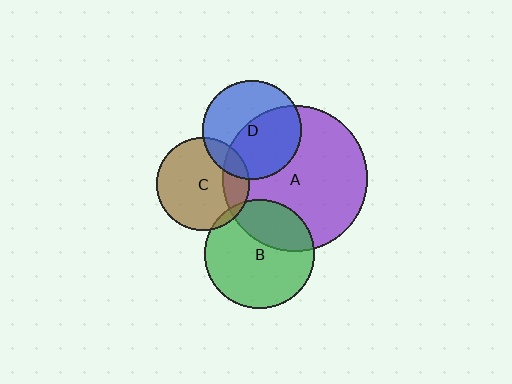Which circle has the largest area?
Circle A (purple).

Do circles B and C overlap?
Yes.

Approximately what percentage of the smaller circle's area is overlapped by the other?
Approximately 5%.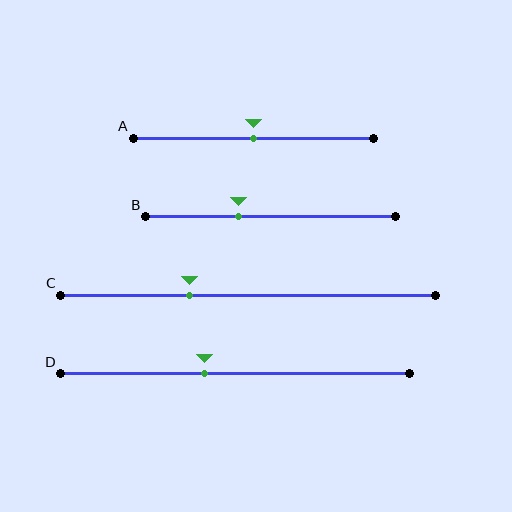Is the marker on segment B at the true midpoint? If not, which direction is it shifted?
No, the marker on segment B is shifted to the left by about 13% of the segment length.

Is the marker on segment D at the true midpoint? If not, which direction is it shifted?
No, the marker on segment D is shifted to the left by about 9% of the segment length.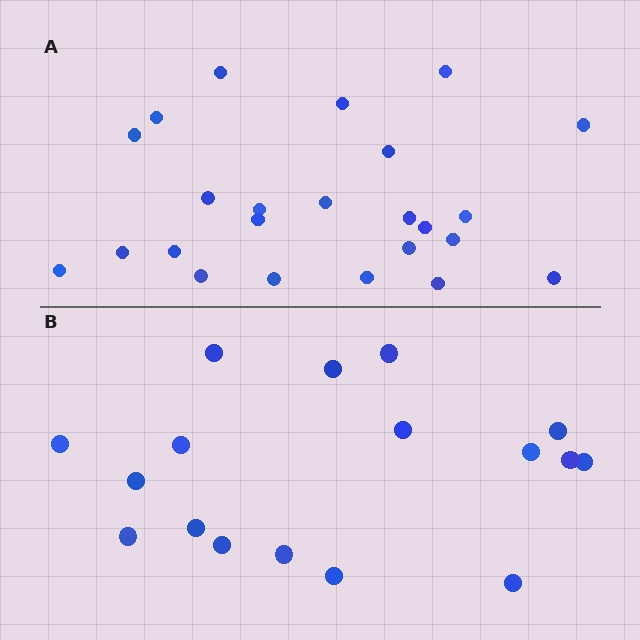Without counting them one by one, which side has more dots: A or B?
Region A (the top region) has more dots.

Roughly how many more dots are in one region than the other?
Region A has roughly 8 or so more dots than region B.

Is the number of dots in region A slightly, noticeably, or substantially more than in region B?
Region A has noticeably more, but not dramatically so. The ratio is roughly 1.4 to 1.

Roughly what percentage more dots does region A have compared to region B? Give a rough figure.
About 40% more.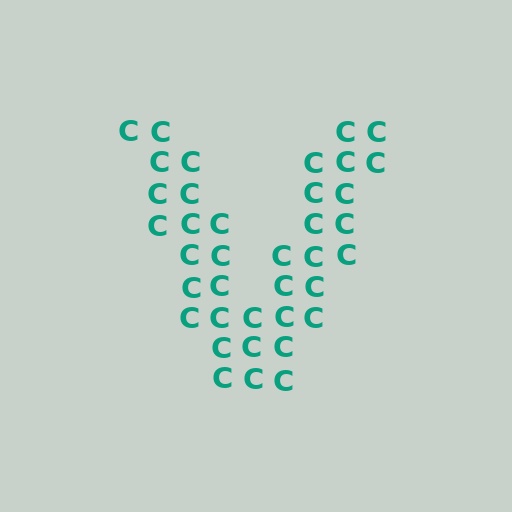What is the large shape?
The large shape is the letter V.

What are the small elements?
The small elements are letter C's.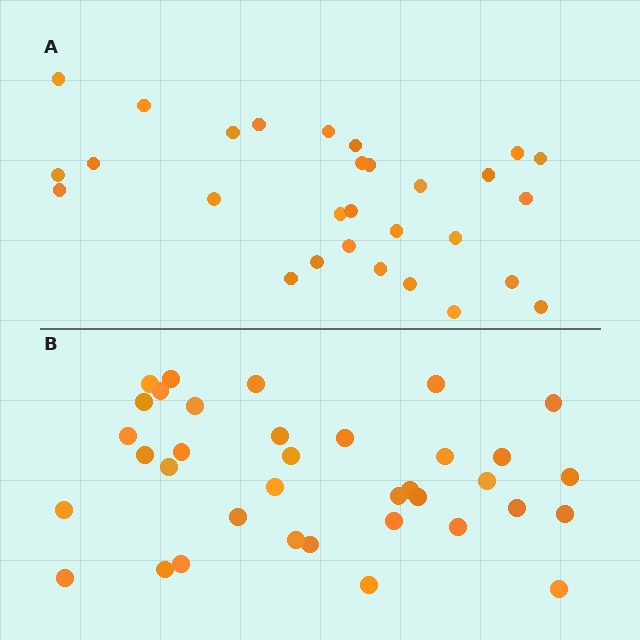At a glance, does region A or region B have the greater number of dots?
Region B (the bottom region) has more dots.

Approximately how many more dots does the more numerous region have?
Region B has roughly 8 or so more dots than region A.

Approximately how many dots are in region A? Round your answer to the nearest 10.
About 30 dots. (The exact count is 29, which rounds to 30.)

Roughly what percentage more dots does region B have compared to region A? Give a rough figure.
About 25% more.